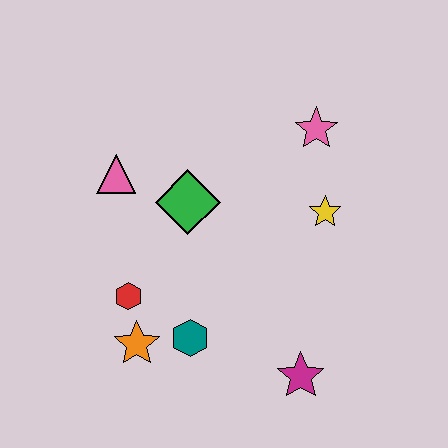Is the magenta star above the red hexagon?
No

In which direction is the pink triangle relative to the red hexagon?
The pink triangle is above the red hexagon.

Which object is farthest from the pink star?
The orange star is farthest from the pink star.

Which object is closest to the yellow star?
The pink star is closest to the yellow star.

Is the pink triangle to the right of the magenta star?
No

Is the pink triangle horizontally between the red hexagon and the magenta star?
No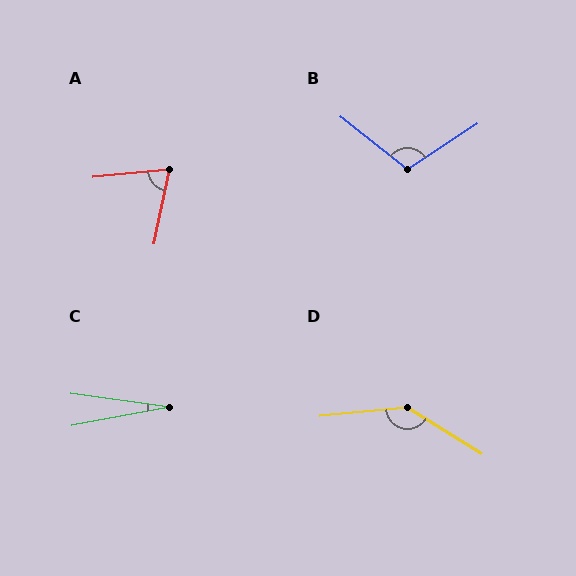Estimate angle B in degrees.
Approximately 108 degrees.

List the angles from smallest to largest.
C (18°), A (73°), B (108°), D (143°).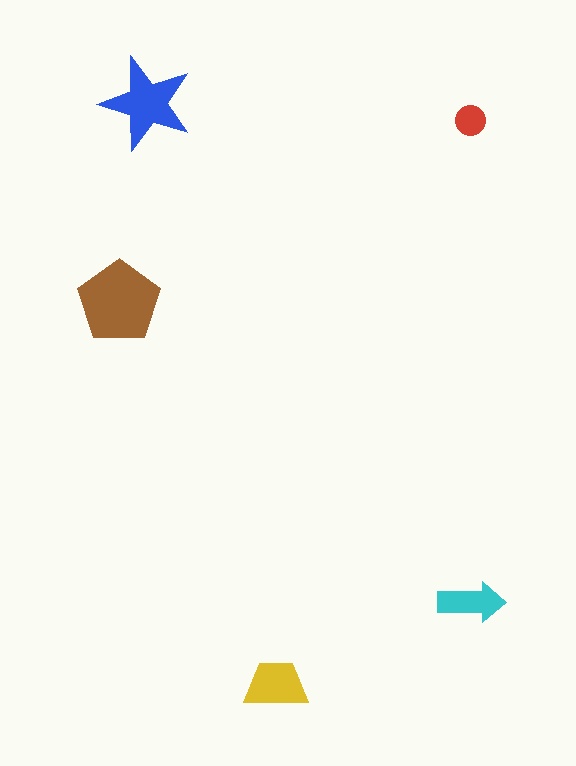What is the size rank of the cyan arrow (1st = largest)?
4th.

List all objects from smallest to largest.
The red circle, the cyan arrow, the yellow trapezoid, the blue star, the brown pentagon.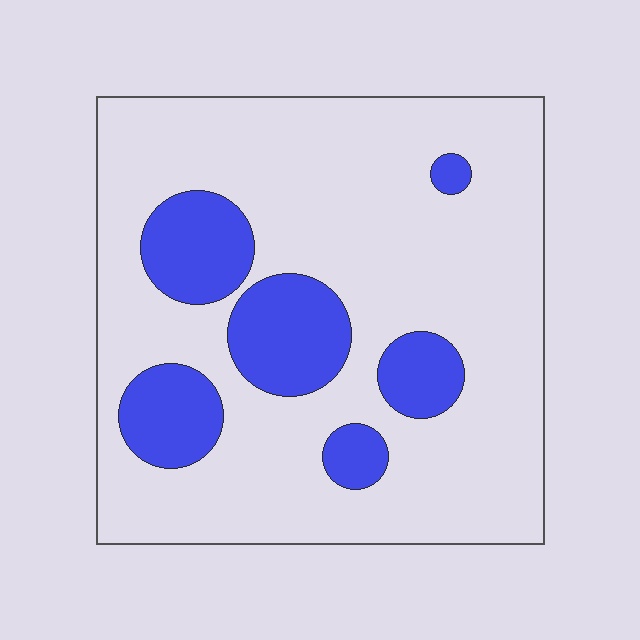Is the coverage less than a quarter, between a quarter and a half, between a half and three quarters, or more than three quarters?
Less than a quarter.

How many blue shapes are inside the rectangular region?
6.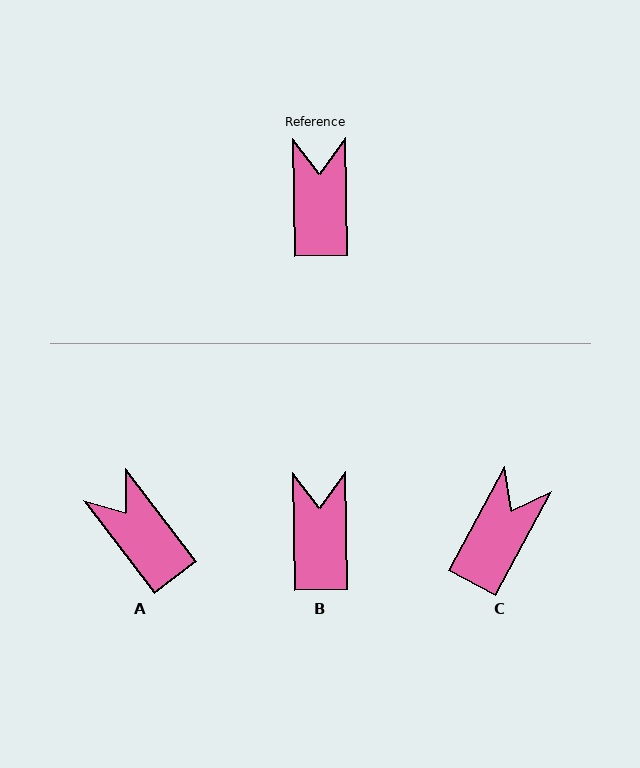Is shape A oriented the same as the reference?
No, it is off by about 37 degrees.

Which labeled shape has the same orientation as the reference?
B.